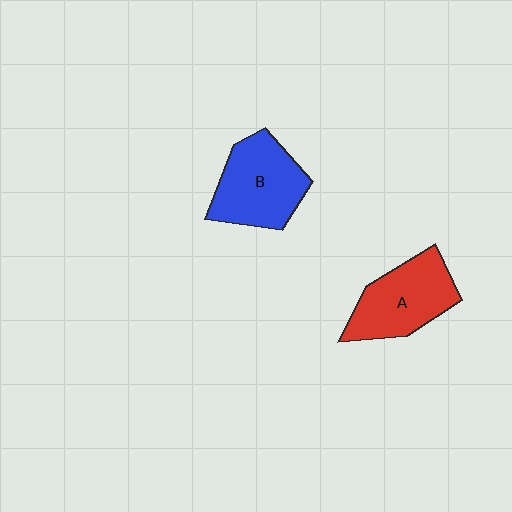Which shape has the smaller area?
Shape A (red).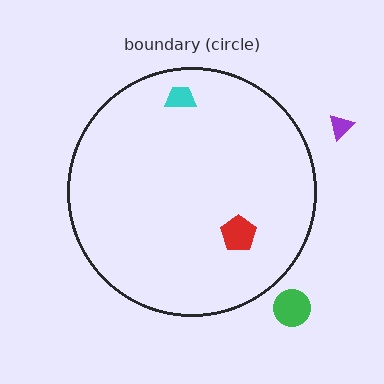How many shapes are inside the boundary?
2 inside, 2 outside.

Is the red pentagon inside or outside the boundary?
Inside.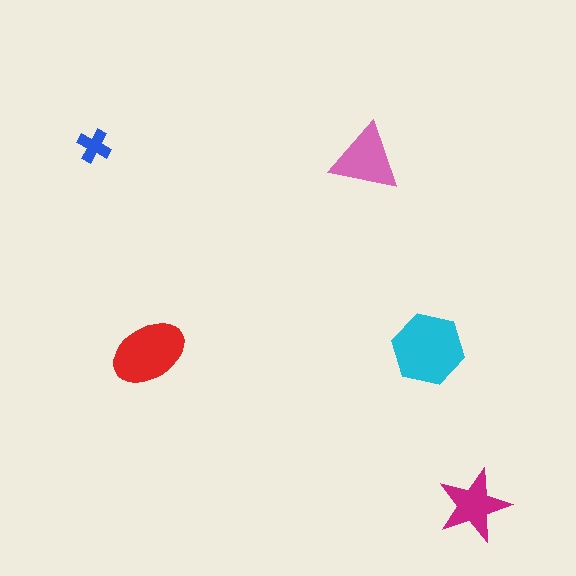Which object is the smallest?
The blue cross.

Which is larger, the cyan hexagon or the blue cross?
The cyan hexagon.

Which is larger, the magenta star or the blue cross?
The magenta star.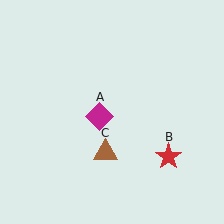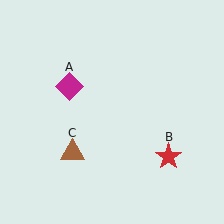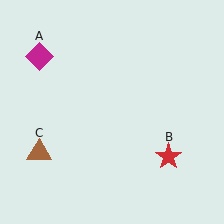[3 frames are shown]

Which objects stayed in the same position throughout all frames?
Red star (object B) remained stationary.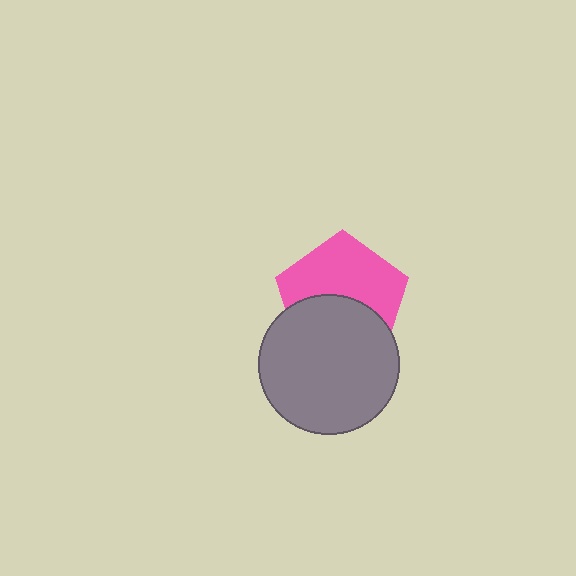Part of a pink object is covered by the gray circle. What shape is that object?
It is a pentagon.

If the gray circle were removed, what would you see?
You would see the complete pink pentagon.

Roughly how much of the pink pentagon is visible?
About half of it is visible (roughly 55%).